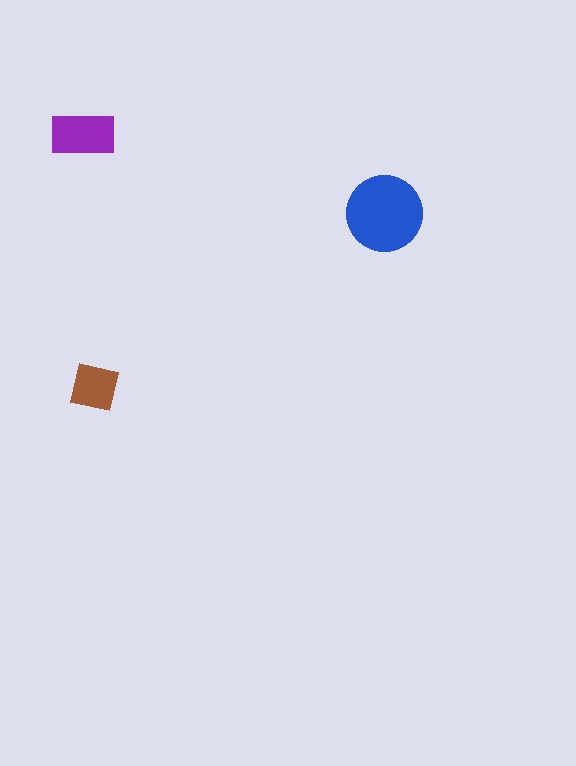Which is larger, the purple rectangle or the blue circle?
The blue circle.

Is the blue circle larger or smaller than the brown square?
Larger.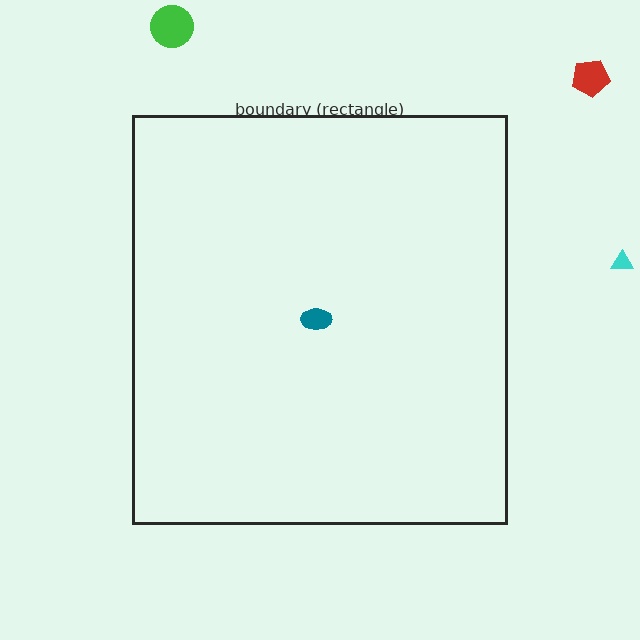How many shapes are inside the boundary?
1 inside, 3 outside.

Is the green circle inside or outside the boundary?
Outside.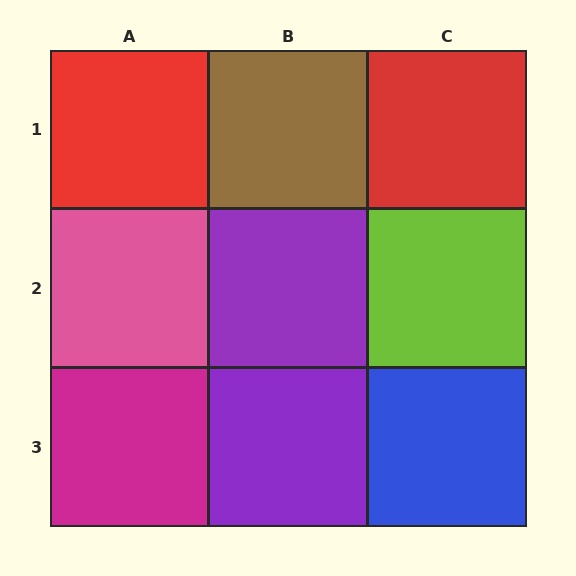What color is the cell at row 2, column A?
Pink.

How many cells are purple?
2 cells are purple.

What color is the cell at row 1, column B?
Brown.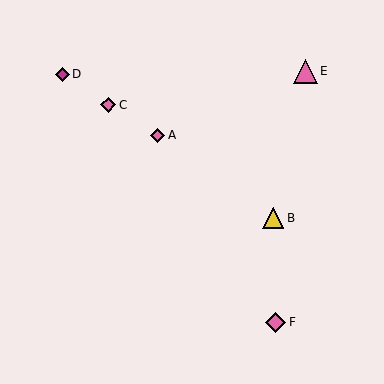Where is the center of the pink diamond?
The center of the pink diamond is at (108, 105).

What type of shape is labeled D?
Shape D is a magenta diamond.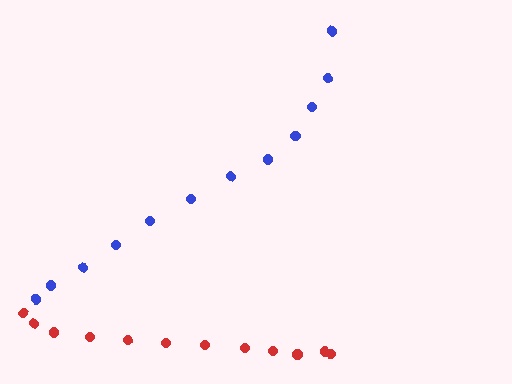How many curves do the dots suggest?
There are 2 distinct paths.